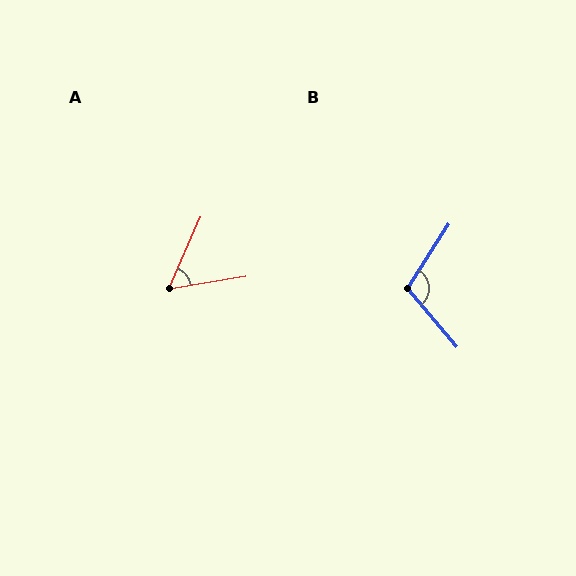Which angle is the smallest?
A, at approximately 56 degrees.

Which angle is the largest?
B, at approximately 107 degrees.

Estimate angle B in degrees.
Approximately 107 degrees.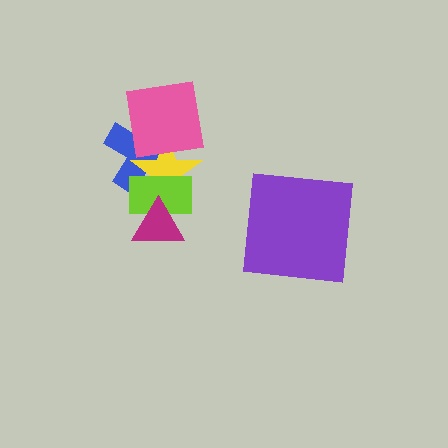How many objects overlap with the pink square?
2 objects overlap with the pink square.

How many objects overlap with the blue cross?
3 objects overlap with the blue cross.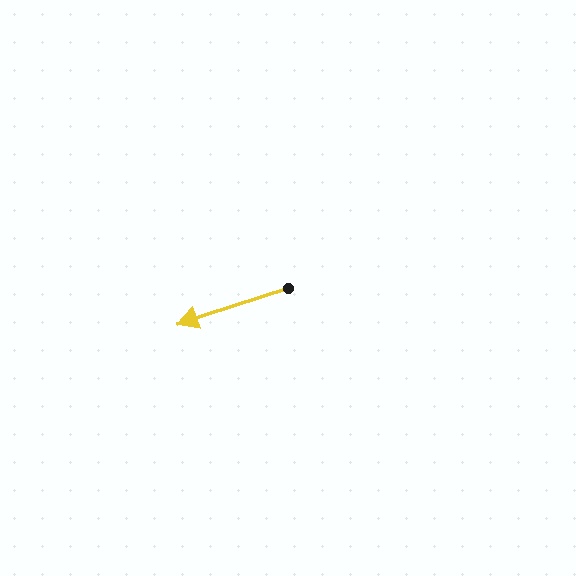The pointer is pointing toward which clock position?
Roughly 8 o'clock.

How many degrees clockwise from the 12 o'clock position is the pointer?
Approximately 252 degrees.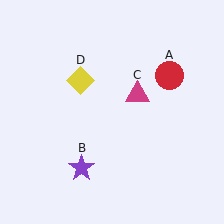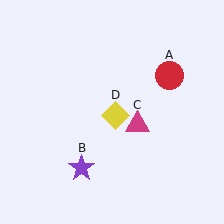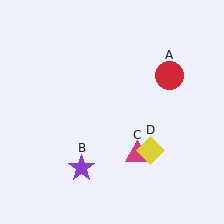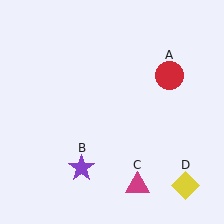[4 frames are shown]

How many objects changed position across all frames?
2 objects changed position: magenta triangle (object C), yellow diamond (object D).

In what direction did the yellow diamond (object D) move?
The yellow diamond (object D) moved down and to the right.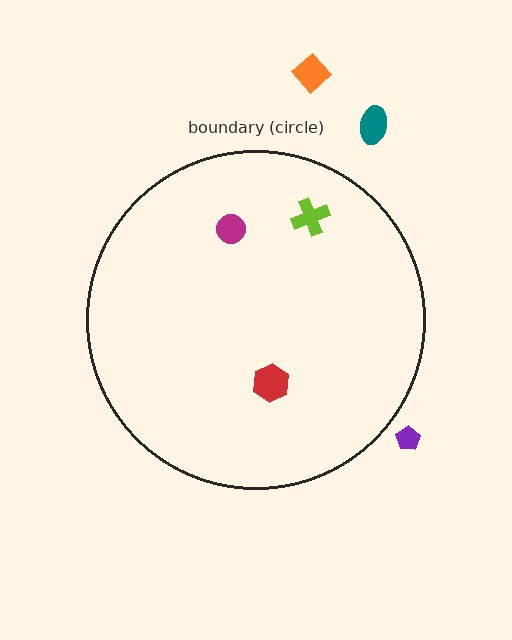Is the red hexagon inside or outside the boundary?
Inside.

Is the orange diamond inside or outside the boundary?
Outside.